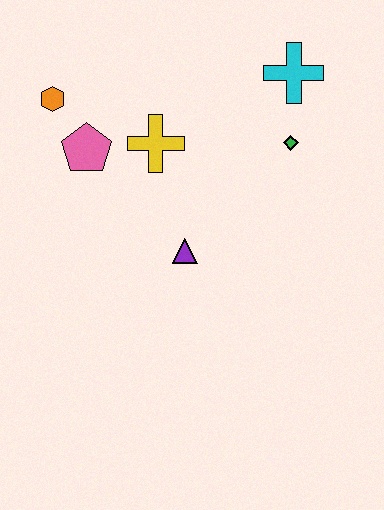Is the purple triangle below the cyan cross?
Yes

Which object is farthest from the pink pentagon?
The cyan cross is farthest from the pink pentagon.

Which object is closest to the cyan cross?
The green diamond is closest to the cyan cross.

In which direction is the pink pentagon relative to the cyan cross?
The pink pentagon is to the left of the cyan cross.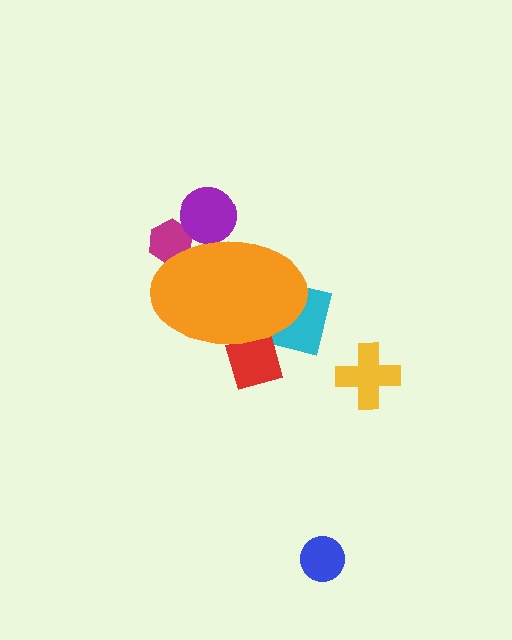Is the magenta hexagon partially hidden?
Yes, the magenta hexagon is partially hidden behind the orange ellipse.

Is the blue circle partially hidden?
No, the blue circle is fully visible.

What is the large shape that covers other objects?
An orange ellipse.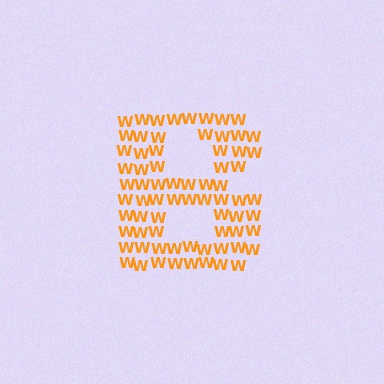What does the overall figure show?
The overall figure shows the letter B.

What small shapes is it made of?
It is made of small letter W's.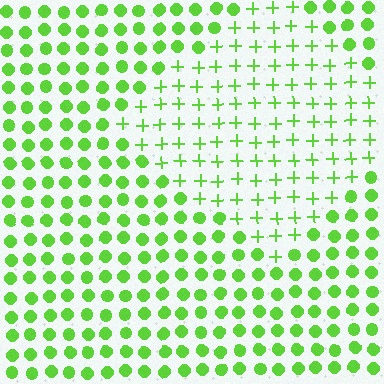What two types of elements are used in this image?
The image uses plus signs inside the diamond region and circles outside it.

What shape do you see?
I see a diamond.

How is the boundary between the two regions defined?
The boundary is defined by a change in element shape: plus signs inside vs. circles outside. All elements share the same color and spacing.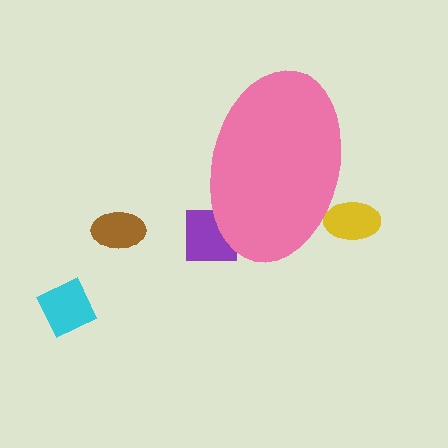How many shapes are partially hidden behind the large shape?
2 shapes are partially hidden.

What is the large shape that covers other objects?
A pink ellipse.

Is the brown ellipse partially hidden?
No, the brown ellipse is fully visible.